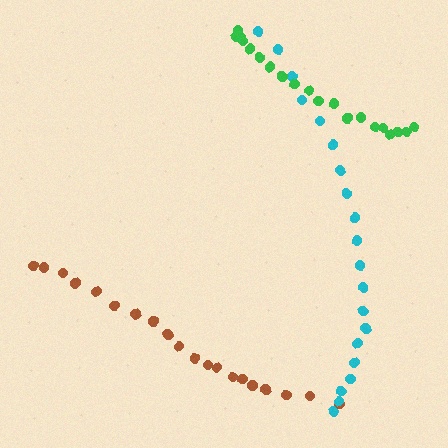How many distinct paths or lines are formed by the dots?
There are 3 distinct paths.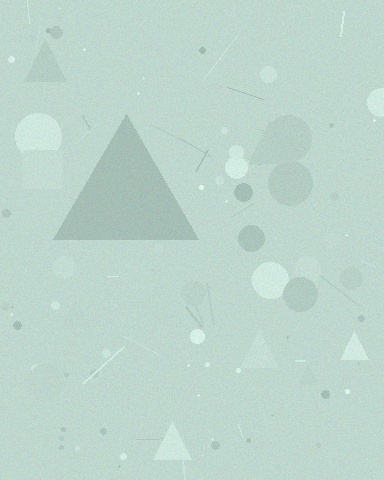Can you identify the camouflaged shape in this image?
The camouflaged shape is a triangle.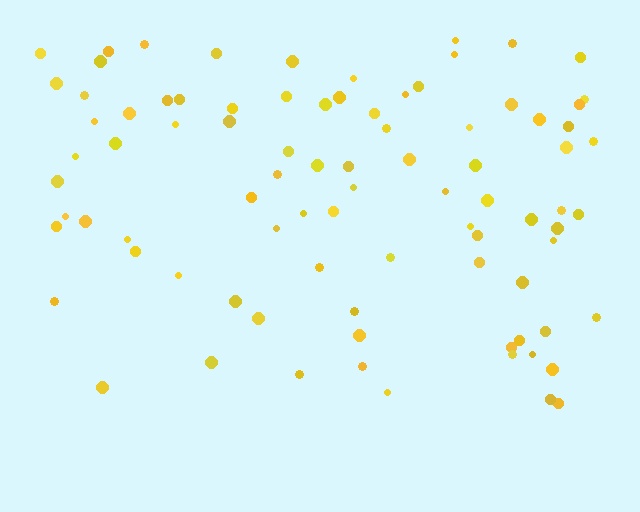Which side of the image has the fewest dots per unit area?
The bottom.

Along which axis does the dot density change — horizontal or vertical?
Vertical.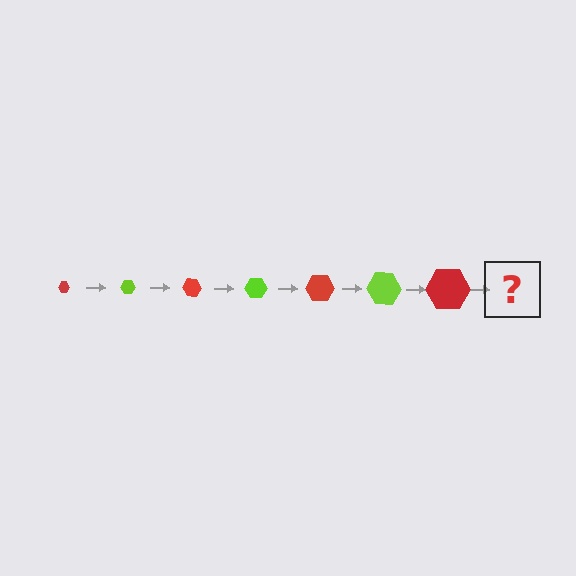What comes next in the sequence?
The next element should be a lime hexagon, larger than the previous one.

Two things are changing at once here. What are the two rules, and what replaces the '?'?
The two rules are that the hexagon grows larger each step and the color cycles through red and lime. The '?' should be a lime hexagon, larger than the previous one.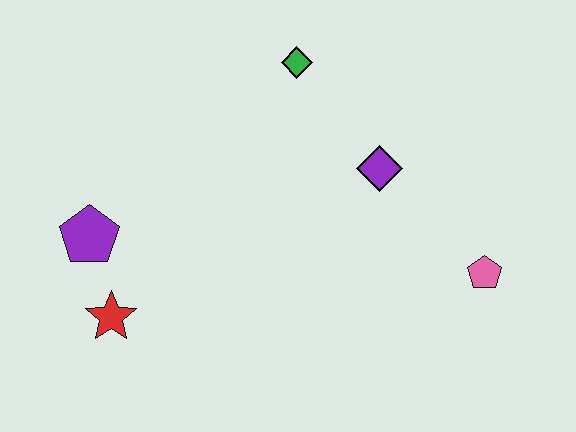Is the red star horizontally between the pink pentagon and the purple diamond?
No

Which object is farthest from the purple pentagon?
The pink pentagon is farthest from the purple pentagon.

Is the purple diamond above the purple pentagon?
Yes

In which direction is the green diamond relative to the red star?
The green diamond is above the red star.